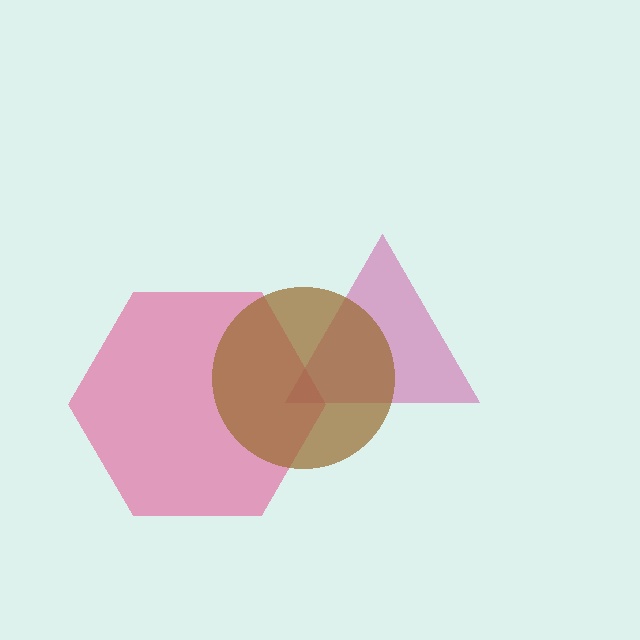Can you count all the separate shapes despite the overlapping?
Yes, there are 3 separate shapes.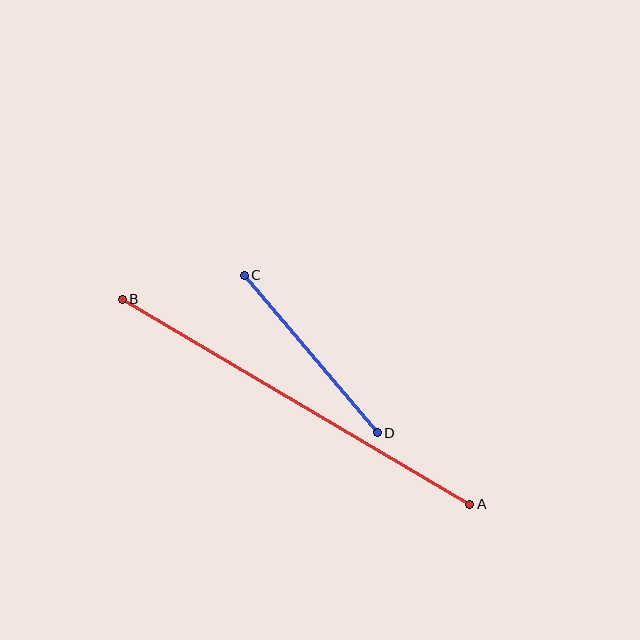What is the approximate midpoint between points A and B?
The midpoint is at approximately (296, 402) pixels.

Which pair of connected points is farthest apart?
Points A and B are farthest apart.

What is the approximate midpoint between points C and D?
The midpoint is at approximately (311, 354) pixels.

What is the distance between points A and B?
The distance is approximately 404 pixels.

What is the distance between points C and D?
The distance is approximately 206 pixels.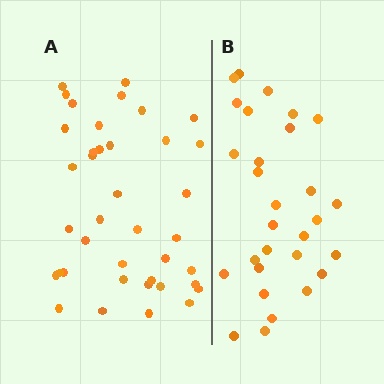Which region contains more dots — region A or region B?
Region A (the left region) has more dots.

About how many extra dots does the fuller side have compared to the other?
Region A has roughly 10 or so more dots than region B.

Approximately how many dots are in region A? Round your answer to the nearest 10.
About 40 dots. (The exact count is 39, which rounds to 40.)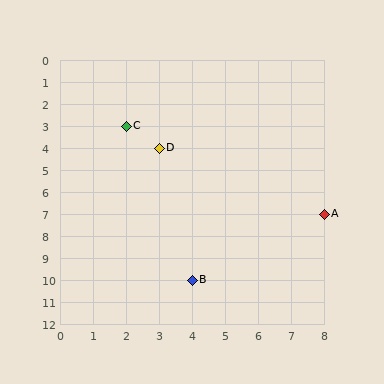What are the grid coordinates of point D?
Point D is at grid coordinates (3, 4).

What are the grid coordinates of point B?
Point B is at grid coordinates (4, 10).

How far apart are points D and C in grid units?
Points D and C are 1 column and 1 row apart (about 1.4 grid units diagonally).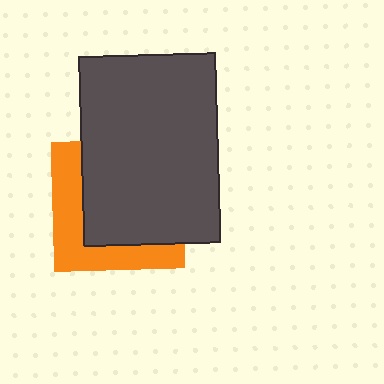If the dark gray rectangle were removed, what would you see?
You would see the complete orange square.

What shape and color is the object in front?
The object in front is a dark gray rectangle.